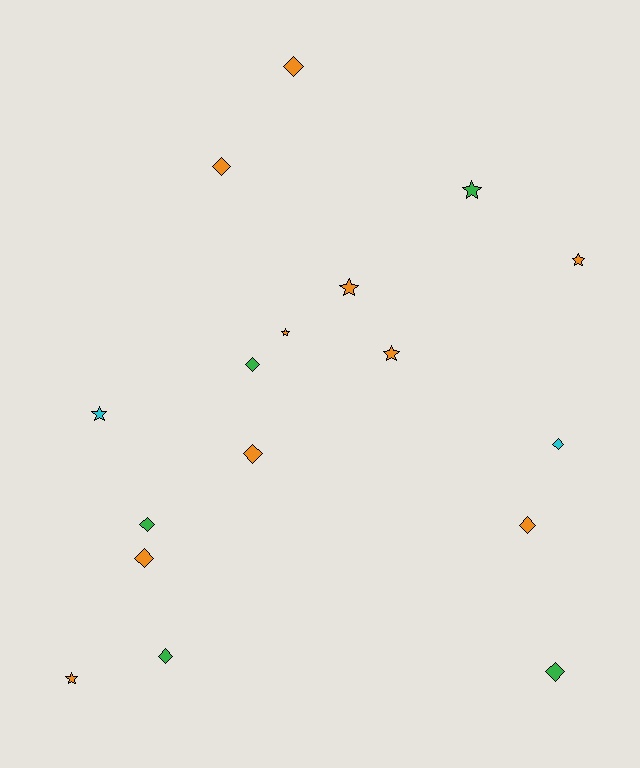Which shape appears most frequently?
Diamond, with 10 objects.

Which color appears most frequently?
Orange, with 10 objects.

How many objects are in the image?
There are 17 objects.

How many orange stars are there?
There are 5 orange stars.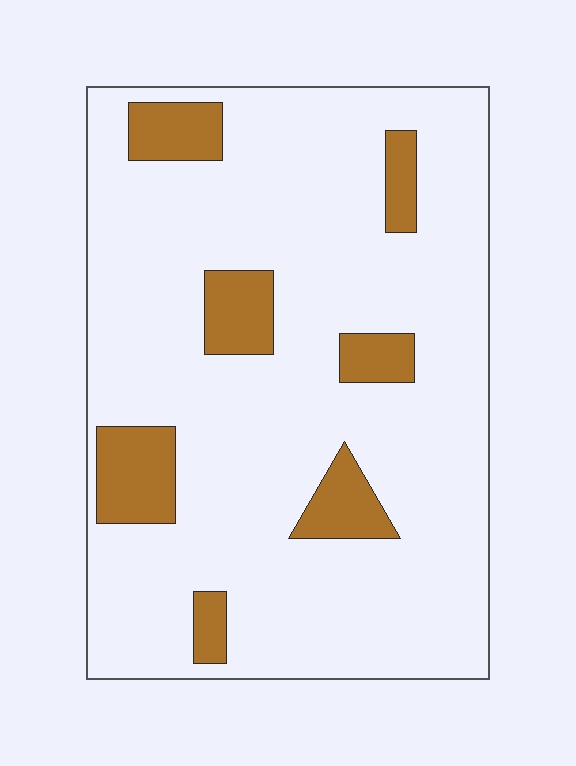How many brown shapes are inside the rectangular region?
7.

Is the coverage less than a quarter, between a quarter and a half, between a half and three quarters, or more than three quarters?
Less than a quarter.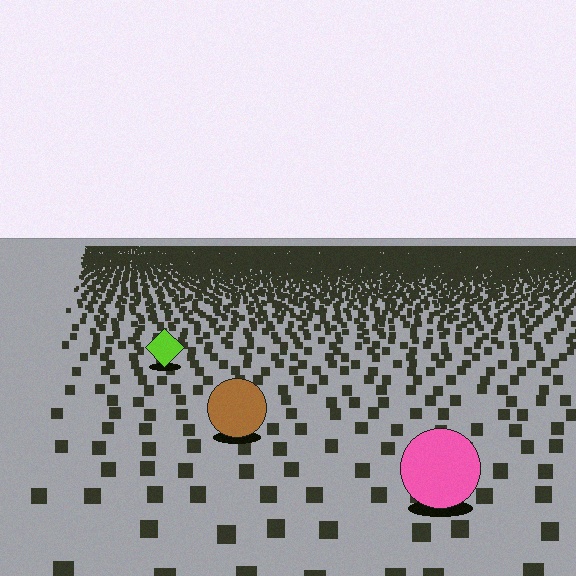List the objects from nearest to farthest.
From nearest to farthest: the pink circle, the brown circle, the lime diamond.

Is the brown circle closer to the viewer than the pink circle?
No. The pink circle is closer — you can tell from the texture gradient: the ground texture is coarser near it.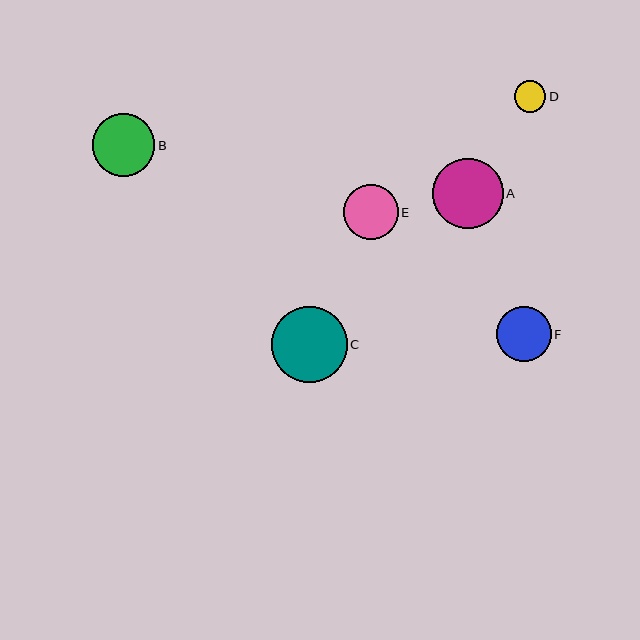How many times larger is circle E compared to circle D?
Circle E is approximately 1.7 times the size of circle D.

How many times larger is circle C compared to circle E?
Circle C is approximately 1.4 times the size of circle E.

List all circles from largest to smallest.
From largest to smallest: C, A, B, E, F, D.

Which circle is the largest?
Circle C is the largest with a size of approximately 76 pixels.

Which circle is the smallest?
Circle D is the smallest with a size of approximately 31 pixels.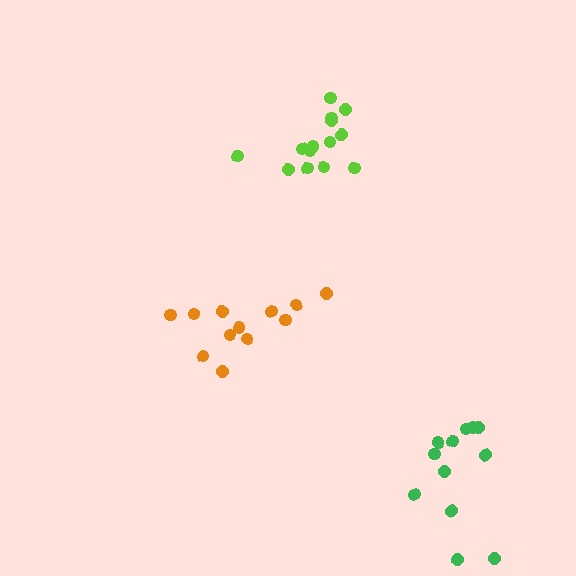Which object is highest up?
The lime cluster is topmost.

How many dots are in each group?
Group 1: 12 dots, Group 2: 14 dots, Group 3: 12 dots (38 total).